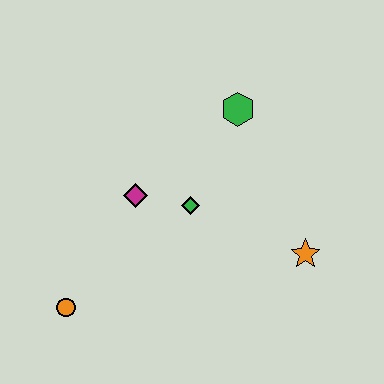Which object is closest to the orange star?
The green diamond is closest to the orange star.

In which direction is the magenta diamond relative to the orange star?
The magenta diamond is to the left of the orange star.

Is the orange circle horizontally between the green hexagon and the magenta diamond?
No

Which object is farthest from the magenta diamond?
The orange star is farthest from the magenta diamond.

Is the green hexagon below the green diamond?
No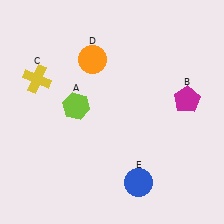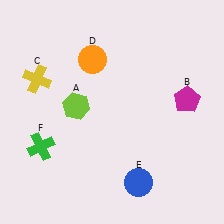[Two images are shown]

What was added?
A green cross (F) was added in Image 2.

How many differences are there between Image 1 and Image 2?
There is 1 difference between the two images.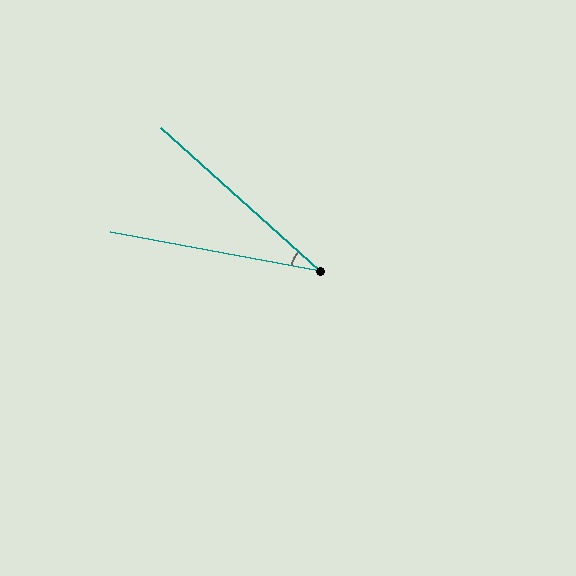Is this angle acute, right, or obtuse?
It is acute.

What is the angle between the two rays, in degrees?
Approximately 31 degrees.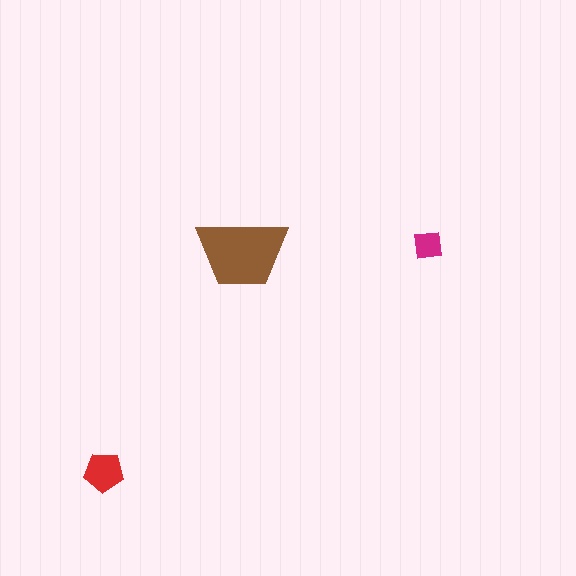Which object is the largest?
The brown trapezoid.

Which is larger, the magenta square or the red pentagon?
The red pentagon.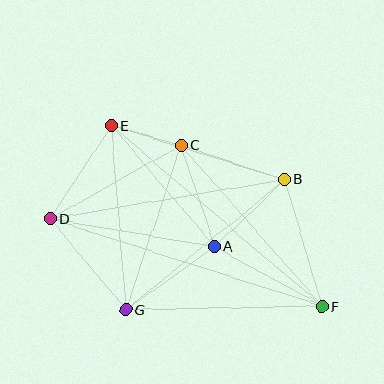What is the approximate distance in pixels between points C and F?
The distance between C and F is approximately 214 pixels.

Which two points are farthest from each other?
Points D and F are farthest from each other.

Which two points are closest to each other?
Points C and E are closest to each other.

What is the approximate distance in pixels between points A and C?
The distance between A and C is approximately 107 pixels.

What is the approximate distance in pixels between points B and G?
The distance between B and G is approximately 206 pixels.